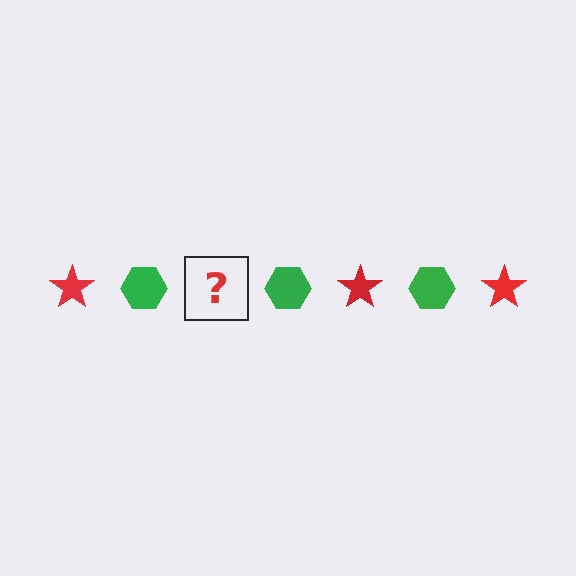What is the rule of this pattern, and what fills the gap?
The rule is that the pattern alternates between red star and green hexagon. The gap should be filled with a red star.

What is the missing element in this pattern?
The missing element is a red star.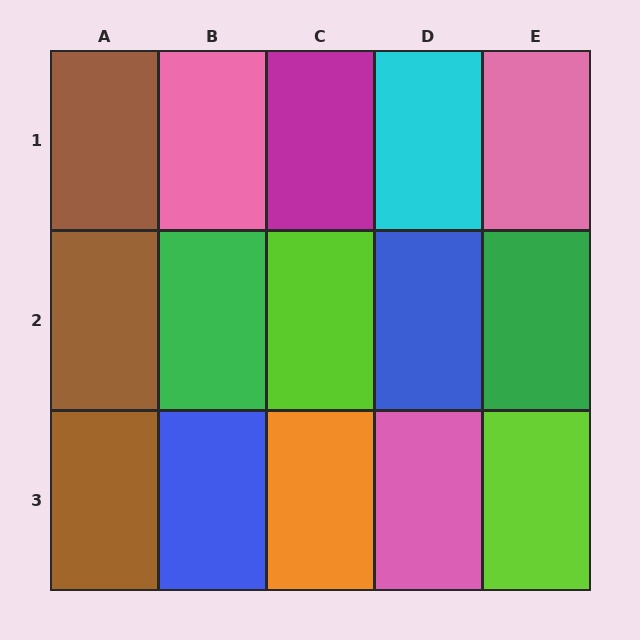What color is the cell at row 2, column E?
Green.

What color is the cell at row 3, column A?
Brown.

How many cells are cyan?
1 cell is cyan.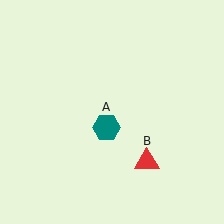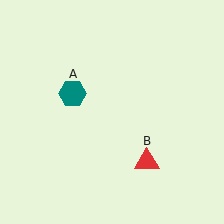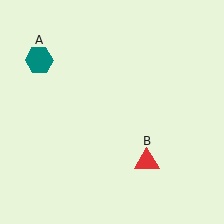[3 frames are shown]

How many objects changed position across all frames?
1 object changed position: teal hexagon (object A).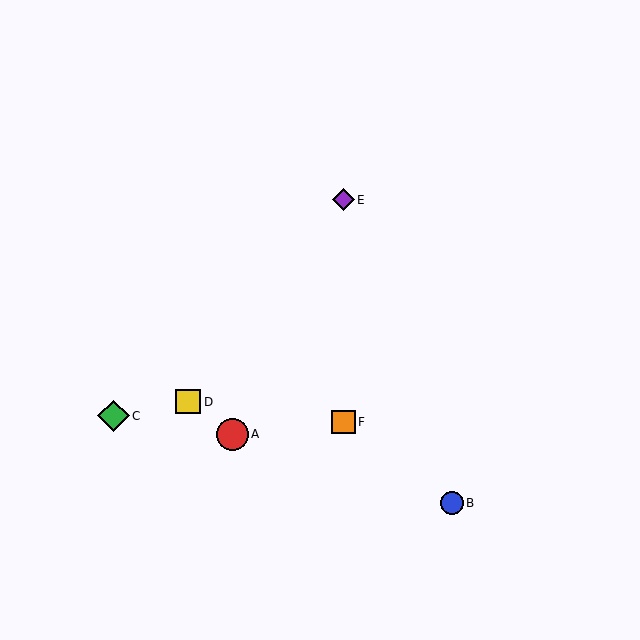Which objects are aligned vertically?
Objects E, F are aligned vertically.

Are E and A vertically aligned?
No, E is at x≈343 and A is at x≈233.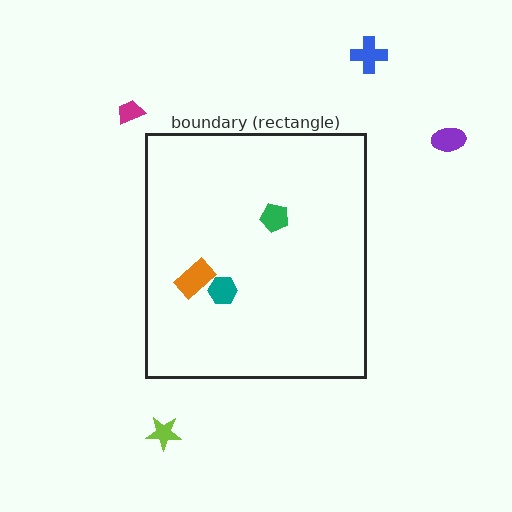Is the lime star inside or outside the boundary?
Outside.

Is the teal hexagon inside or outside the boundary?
Inside.